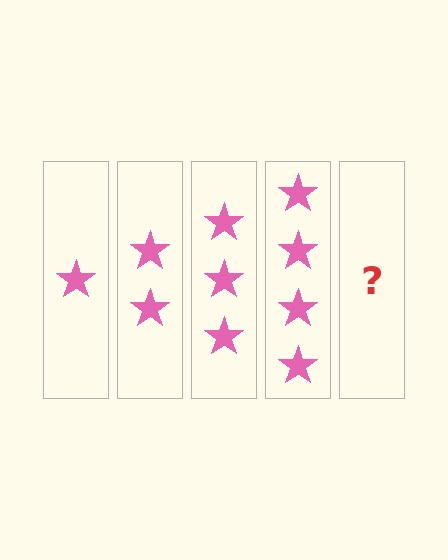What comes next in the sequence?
The next element should be 5 stars.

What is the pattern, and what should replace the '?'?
The pattern is that each step adds one more star. The '?' should be 5 stars.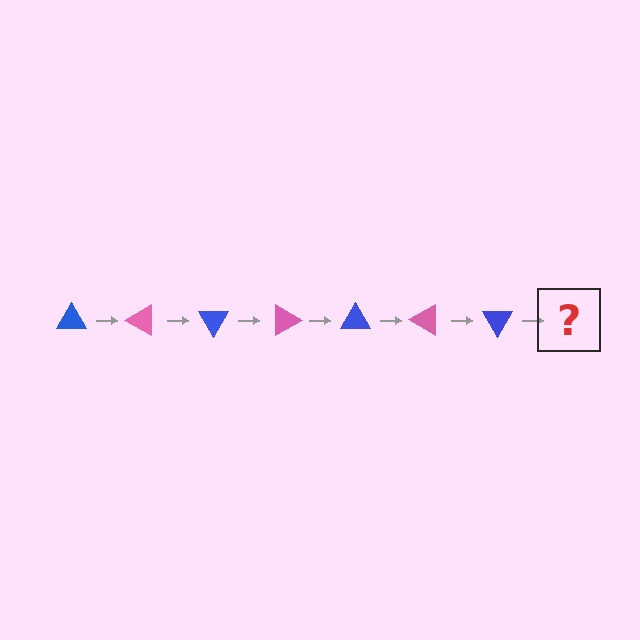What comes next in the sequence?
The next element should be a pink triangle, rotated 210 degrees from the start.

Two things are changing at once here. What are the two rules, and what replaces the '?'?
The two rules are that it rotates 30 degrees each step and the color cycles through blue and pink. The '?' should be a pink triangle, rotated 210 degrees from the start.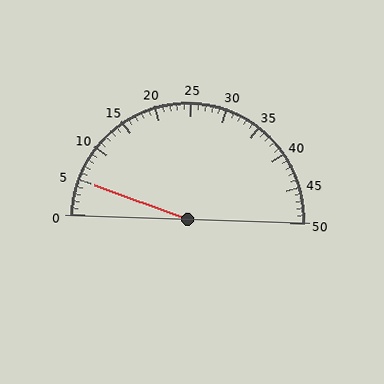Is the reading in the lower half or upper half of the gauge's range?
The reading is in the lower half of the range (0 to 50).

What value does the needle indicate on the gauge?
The needle indicates approximately 5.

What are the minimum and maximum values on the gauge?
The gauge ranges from 0 to 50.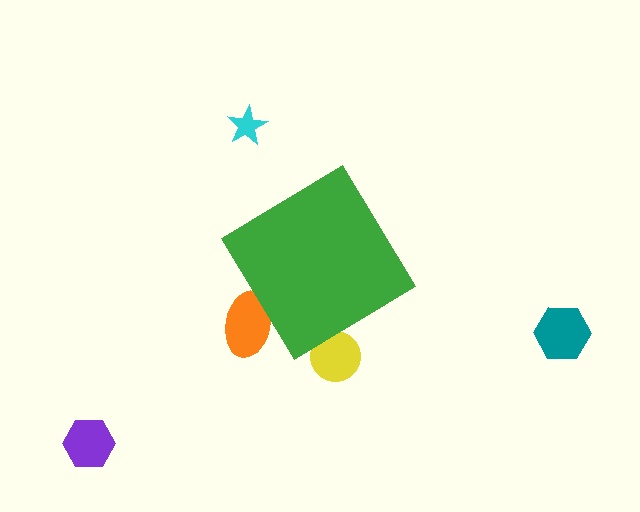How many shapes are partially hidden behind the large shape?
2 shapes are partially hidden.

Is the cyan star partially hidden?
No, the cyan star is fully visible.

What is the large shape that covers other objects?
A green diamond.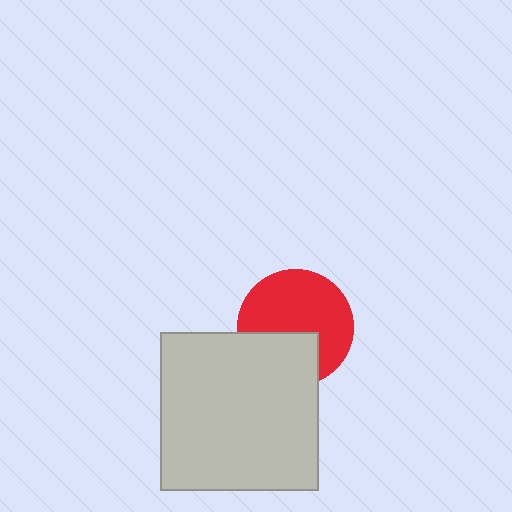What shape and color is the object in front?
The object in front is a light gray square.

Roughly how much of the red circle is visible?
Most of it is visible (roughly 65%).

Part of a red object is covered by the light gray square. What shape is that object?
It is a circle.